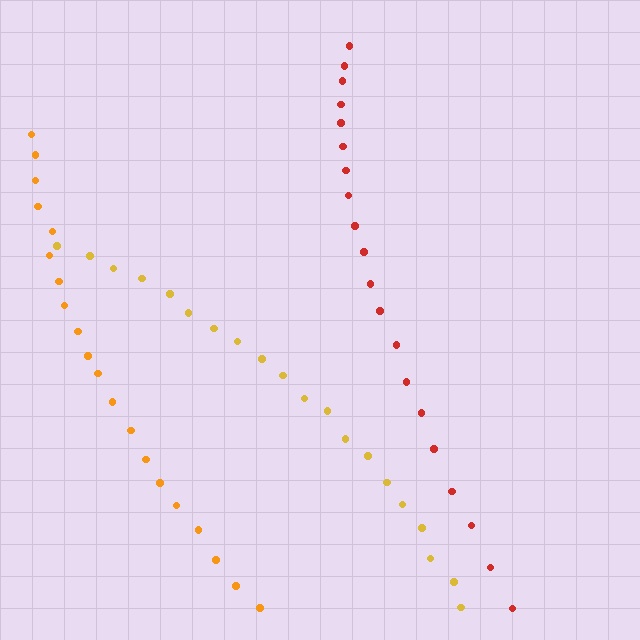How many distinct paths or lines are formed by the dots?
There are 3 distinct paths.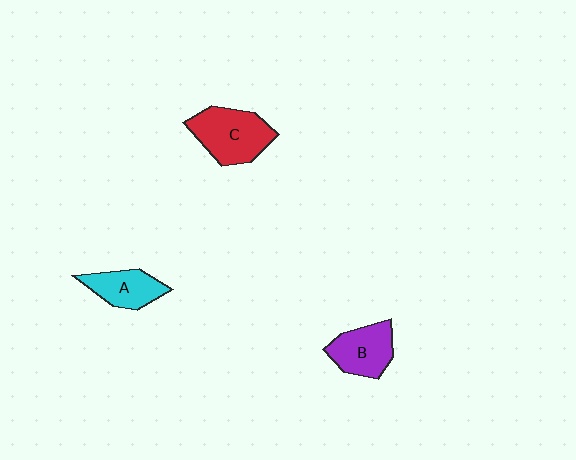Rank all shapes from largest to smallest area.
From largest to smallest: C (red), B (purple), A (cyan).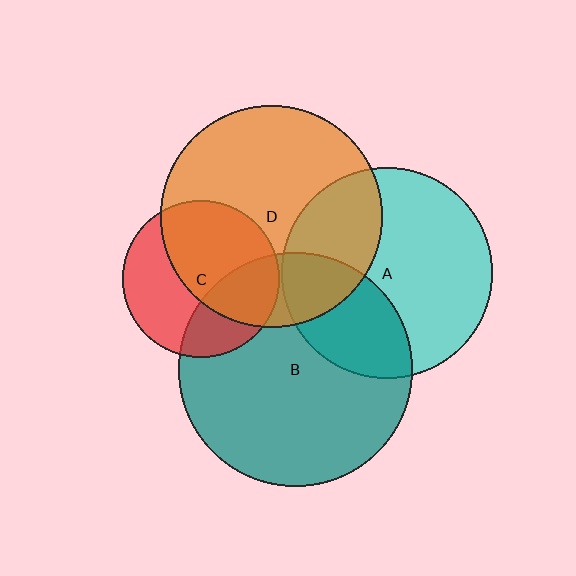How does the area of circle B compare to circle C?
Approximately 2.2 times.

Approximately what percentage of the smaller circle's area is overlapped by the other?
Approximately 30%.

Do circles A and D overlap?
Yes.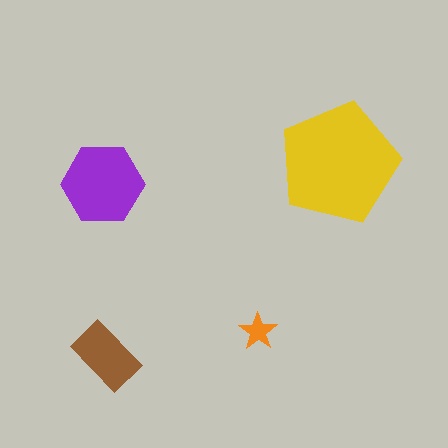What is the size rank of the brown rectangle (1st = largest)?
3rd.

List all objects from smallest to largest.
The orange star, the brown rectangle, the purple hexagon, the yellow pentagon.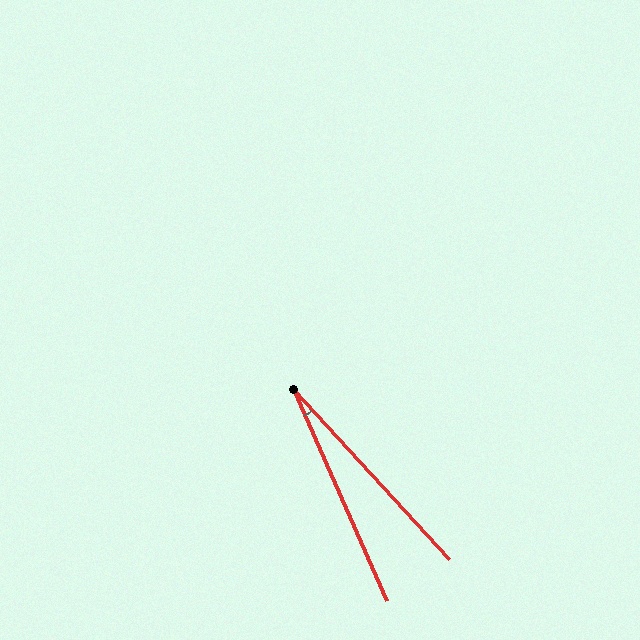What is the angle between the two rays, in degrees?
Approximately 19 degrees.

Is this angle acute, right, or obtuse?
It is acute.